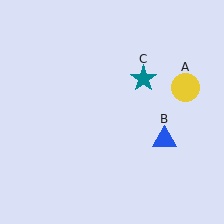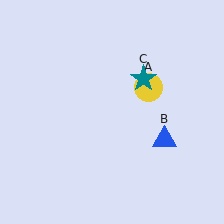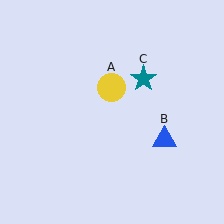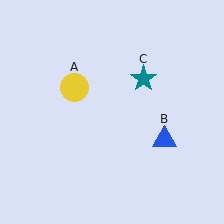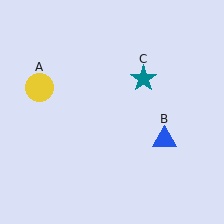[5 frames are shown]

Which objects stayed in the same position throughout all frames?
Blue triangle (object B) and teal star (object C) remained stationary.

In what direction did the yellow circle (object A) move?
The yellow circle (object A) moved left.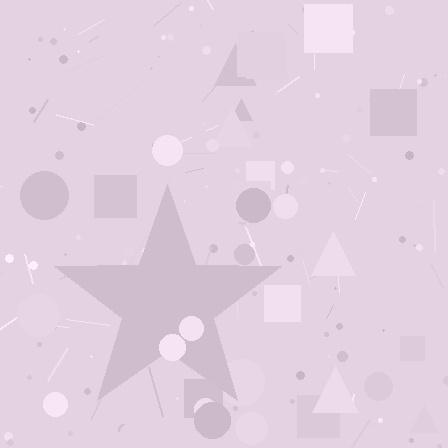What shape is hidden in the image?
A star is hidden in the image.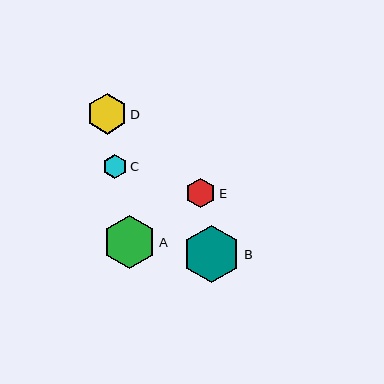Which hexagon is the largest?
Hexagon B is the largest with a size of approximately 58 pixels.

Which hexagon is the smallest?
Hexagon C is the smallest with a size of approximately 24 pixels.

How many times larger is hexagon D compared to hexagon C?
Hexagon D is approximately 1.7 times the size of hexagon C.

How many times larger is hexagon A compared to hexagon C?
Hexagon A is approximately 2.3 times the size of hexagon C.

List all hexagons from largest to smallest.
From largest to smallest: B, A, D, E, C.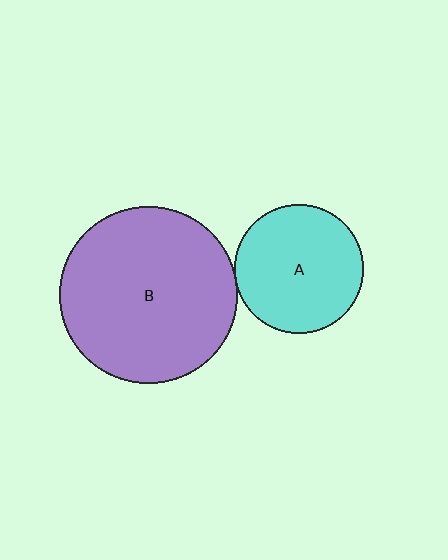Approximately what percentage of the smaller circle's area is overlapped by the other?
Approximately 5%.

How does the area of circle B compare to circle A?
Approximately 1.9 times.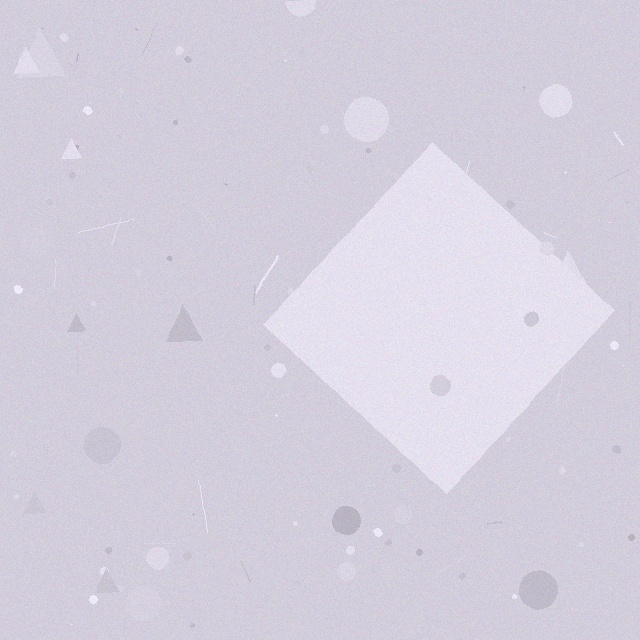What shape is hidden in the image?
A diamond is hidden in the image.